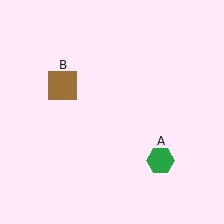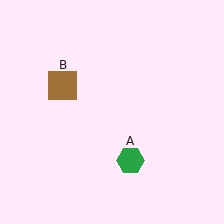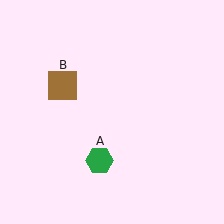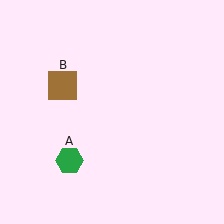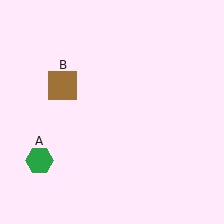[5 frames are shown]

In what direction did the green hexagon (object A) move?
The green hexagon (object A) moved left.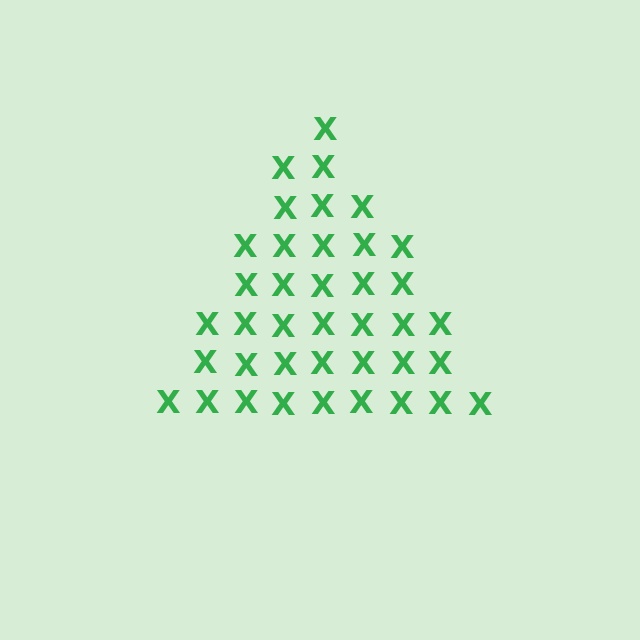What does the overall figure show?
The overall figure shows a triangle.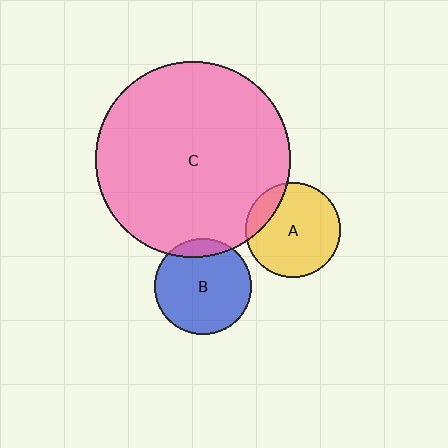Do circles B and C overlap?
Yes.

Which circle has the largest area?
Circle C (pink).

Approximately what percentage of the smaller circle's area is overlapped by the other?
Approximately 10%.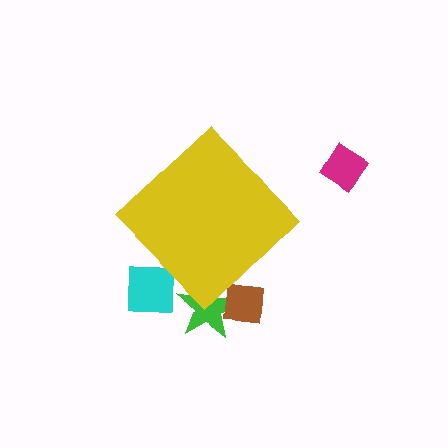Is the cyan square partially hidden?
Yes, the cyan square is partially hidden behind the yellow diamond.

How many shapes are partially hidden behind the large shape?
3 shapes are partially hidden.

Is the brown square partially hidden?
Yes, the brown square is partially hidden behind the yellow diamond.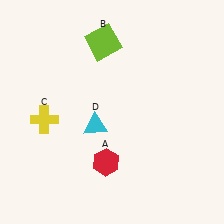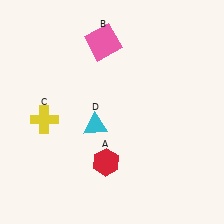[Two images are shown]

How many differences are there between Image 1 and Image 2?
There is 1 difference between the two images.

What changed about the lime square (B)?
In Image 1, B is lime. In Image 2, it changed to pink.